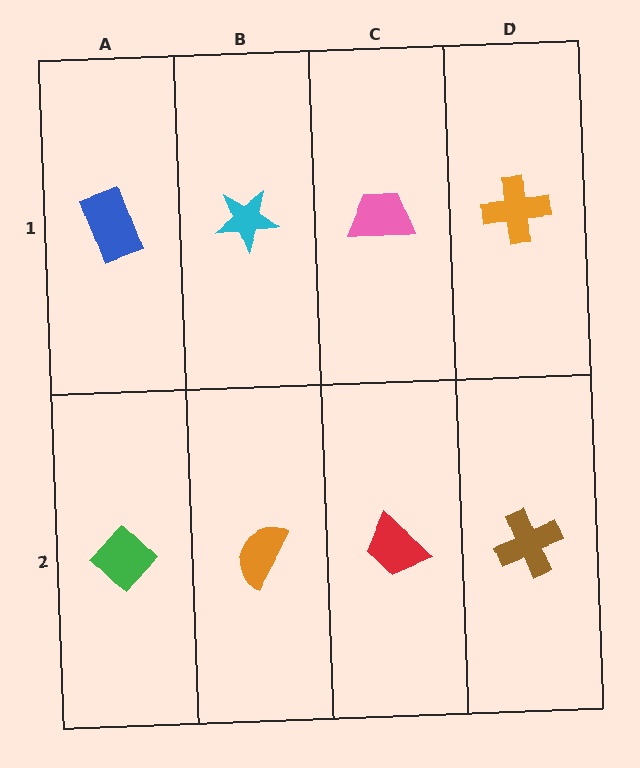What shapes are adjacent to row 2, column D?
An orange cross (row 1, column D), a red trapezoid (row 2, column C).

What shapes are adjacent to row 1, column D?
A brown cross (row 2, column D), a pink trapezoid (row 1, column C).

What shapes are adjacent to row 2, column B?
A cyan star (row 1, column B), a green diamond (row 2, column A), a red trapezoid (row 2, column C).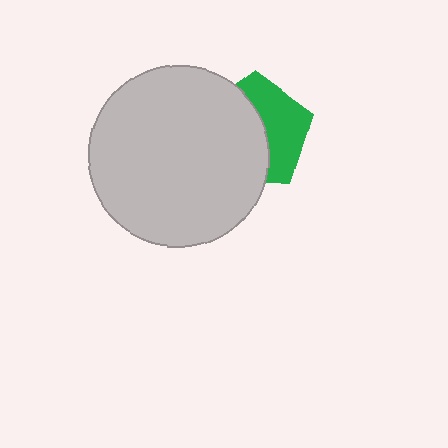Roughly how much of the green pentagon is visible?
A small part of it is visible (roughly 44%).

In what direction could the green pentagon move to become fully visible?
The green pentagon could move right. That would shift it out from behind the light gray circle entirely.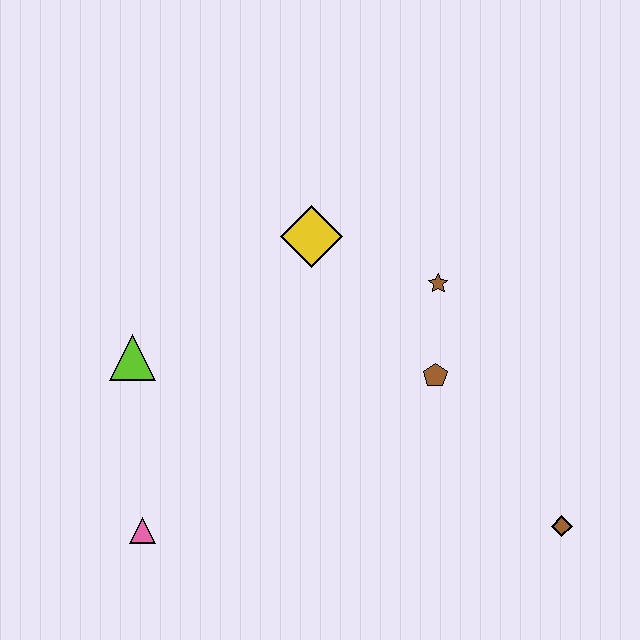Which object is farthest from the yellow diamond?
The brown diamond is farthest from the yellow diamond.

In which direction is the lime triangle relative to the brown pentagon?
The lime triangle is to the left of the brown pentagon.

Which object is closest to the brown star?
The brown pentagon is closest to the brown star.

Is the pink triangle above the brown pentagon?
No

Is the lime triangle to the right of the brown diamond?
No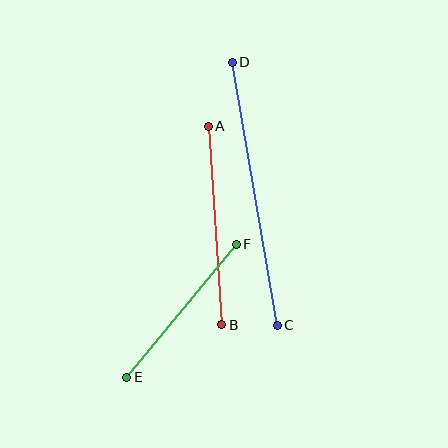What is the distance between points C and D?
The distance is approximately 267 pixels.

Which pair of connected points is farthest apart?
Points C and D are farthest apart.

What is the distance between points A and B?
The distance is approximately 199 pixels.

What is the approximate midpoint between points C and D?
The midpoint is at approximately (255, 194) pixels.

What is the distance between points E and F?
The distance is approximately 172 pixels.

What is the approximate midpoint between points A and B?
The midpoint is at approximately (215, 226) pixels.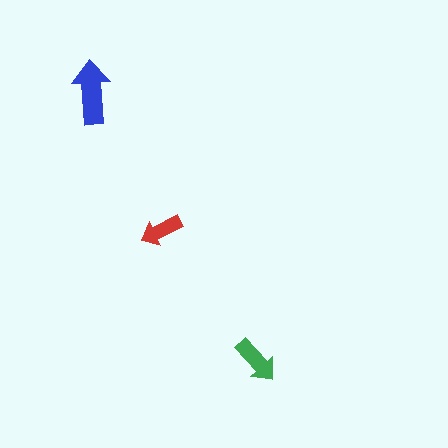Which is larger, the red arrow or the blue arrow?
The blue one.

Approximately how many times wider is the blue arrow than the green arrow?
About 1.5 times wider.